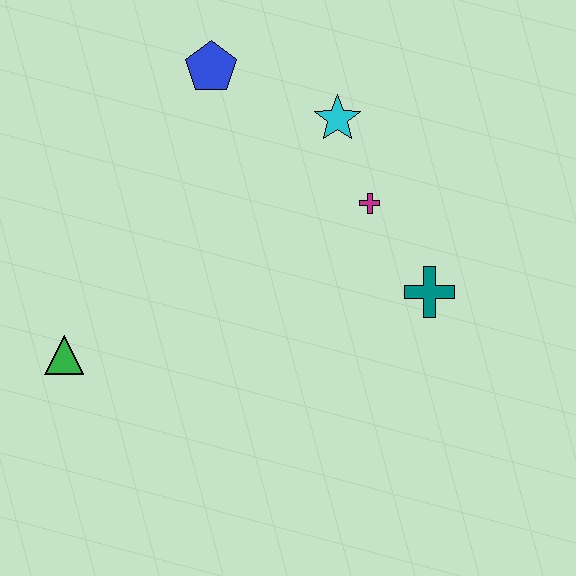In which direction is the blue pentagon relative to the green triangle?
The blue pentagon is above the green triangle.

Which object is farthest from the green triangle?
The teal cross is farthest from the green triangle.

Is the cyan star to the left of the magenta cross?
Yes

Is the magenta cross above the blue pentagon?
No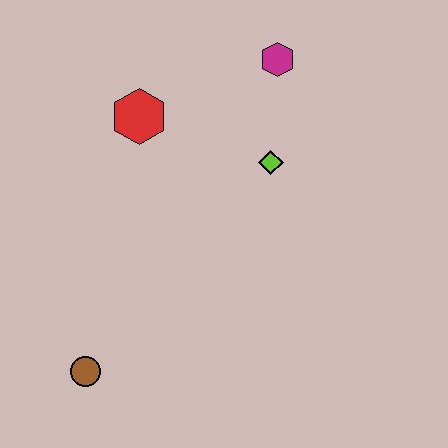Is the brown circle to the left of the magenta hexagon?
Yes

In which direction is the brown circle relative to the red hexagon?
The brown circle is below the red hexagon.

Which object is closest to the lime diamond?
The magenta hexagon is closest to the lime diamond.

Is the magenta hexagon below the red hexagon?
No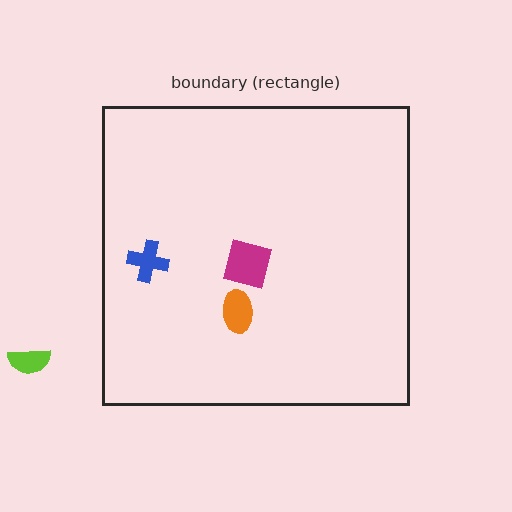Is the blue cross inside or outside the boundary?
Inside.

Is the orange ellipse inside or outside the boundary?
Inside.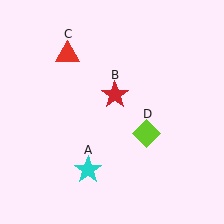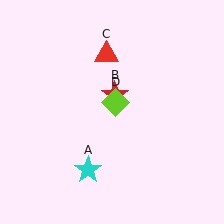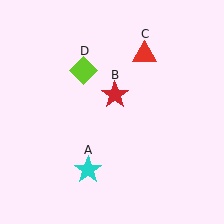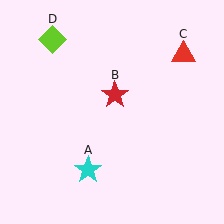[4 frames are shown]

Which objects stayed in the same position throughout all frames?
Cyan star (object A) and red star (object B) remained stationary.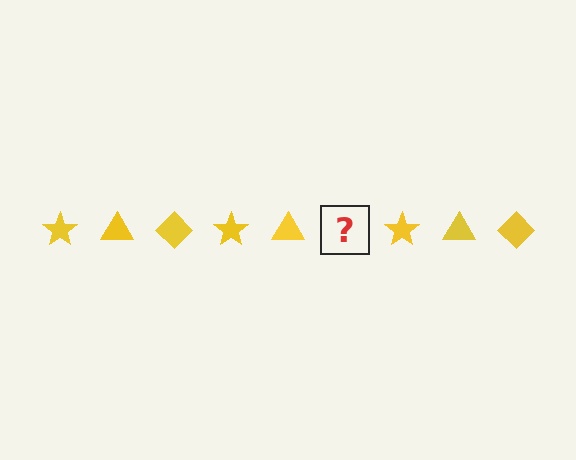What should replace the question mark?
The question mark should be replaced with a yellow diamond.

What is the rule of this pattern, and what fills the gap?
The rule is that the pattern cycles through star, triangle, diamond shapes in yellow. The gap should be filled with a yellow diamond.